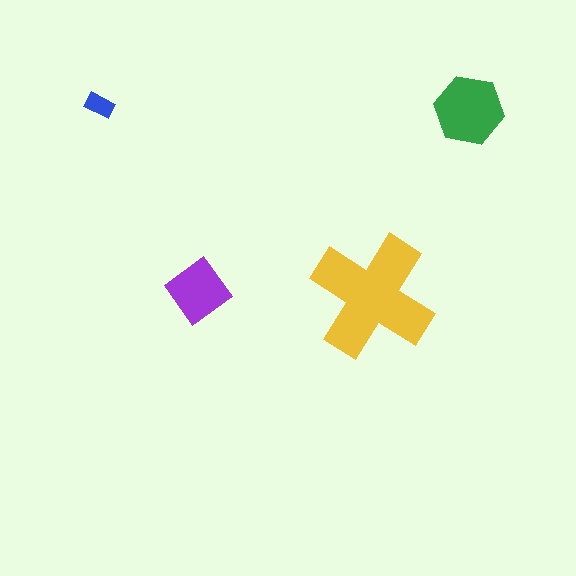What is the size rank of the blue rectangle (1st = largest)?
4th.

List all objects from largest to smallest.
The yellow cross, the green hexagon, the purple diamond, the blue rectangle.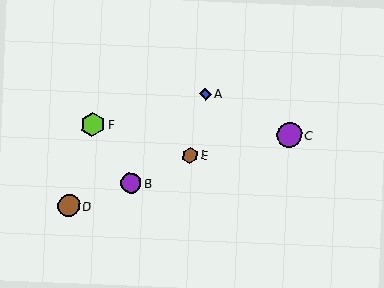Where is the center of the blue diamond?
The center of the blue diamond is at (205, 94).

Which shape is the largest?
The purple circle (labeled C) is the largest.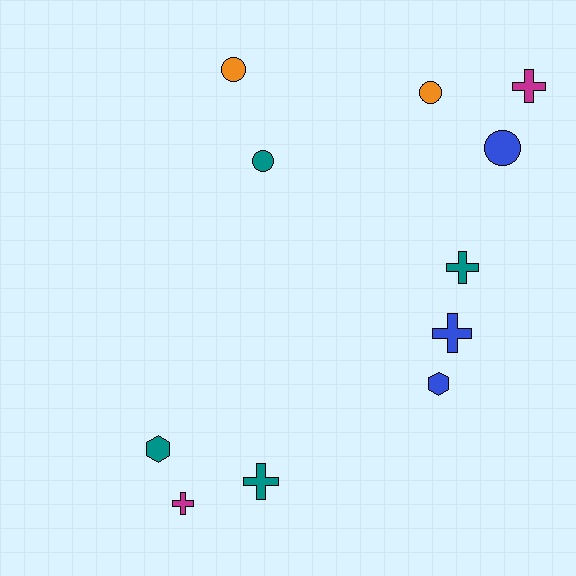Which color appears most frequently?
Teal, with 4 objects.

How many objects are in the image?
There are 11 objects.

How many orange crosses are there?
There are no orange crosses.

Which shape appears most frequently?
Cross, with 5 objects.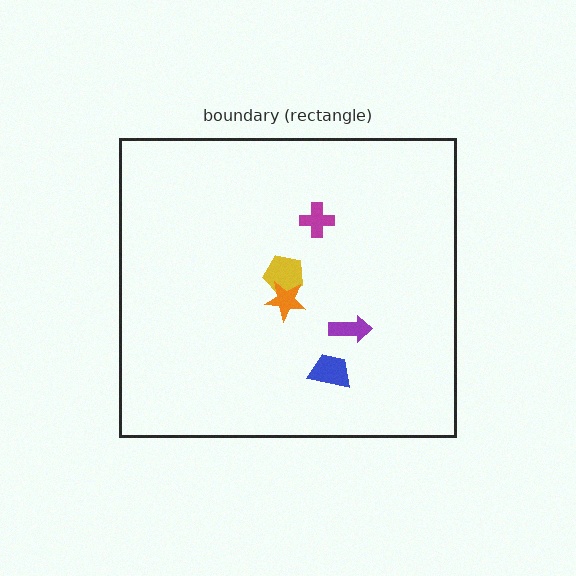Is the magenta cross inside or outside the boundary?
Inside.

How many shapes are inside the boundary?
5 inside, 0 outside.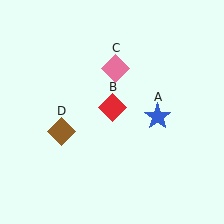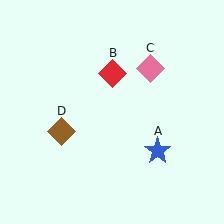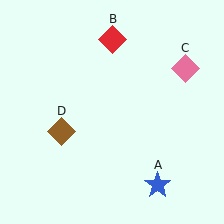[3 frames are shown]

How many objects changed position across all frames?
3 objects changed position: blue star (object A), red diamond (object B), pink diamond (object C).